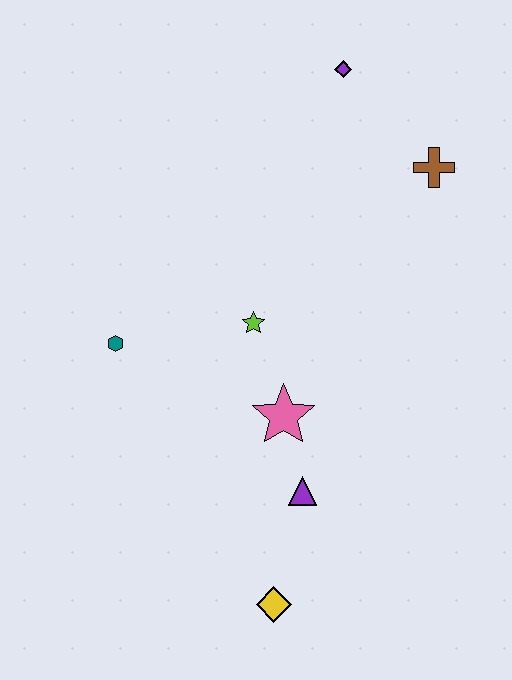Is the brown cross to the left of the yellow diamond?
No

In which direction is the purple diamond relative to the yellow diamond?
The purple diamond is above the yellow diamond.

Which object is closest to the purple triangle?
The pink star is closest to the purple triangle.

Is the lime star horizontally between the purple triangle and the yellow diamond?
No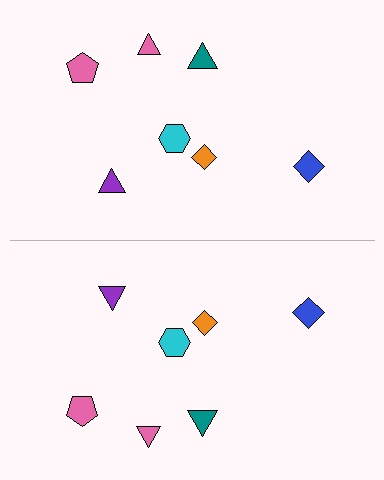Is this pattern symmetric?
Yes, this pattern has bilateral (reflection) symmetry.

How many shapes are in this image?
There are 14 shapes in this image.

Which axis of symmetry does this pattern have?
The pattern has a horizontal axis of symmetry running through the center of the image.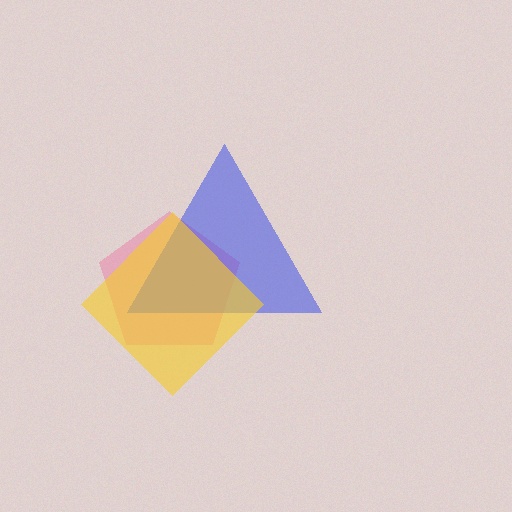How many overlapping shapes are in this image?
There are 3 overlapping shapes in the image.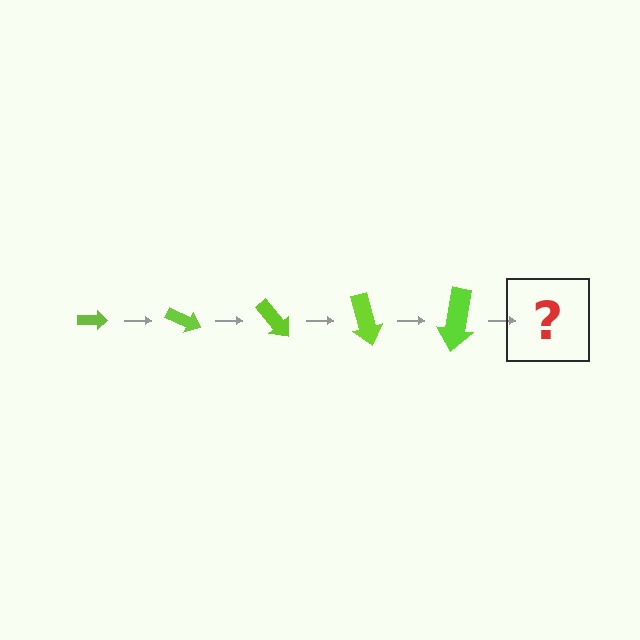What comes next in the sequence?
The next element should be an arrow, larger than the previous one and rotated 125 degrees from the start.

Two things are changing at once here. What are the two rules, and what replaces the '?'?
The two rules are that the arrow grows larger each step and it rotates 25 degrees each step. The '?' should be an arrow, larger than the previous one and rotated 125 degrees from the start.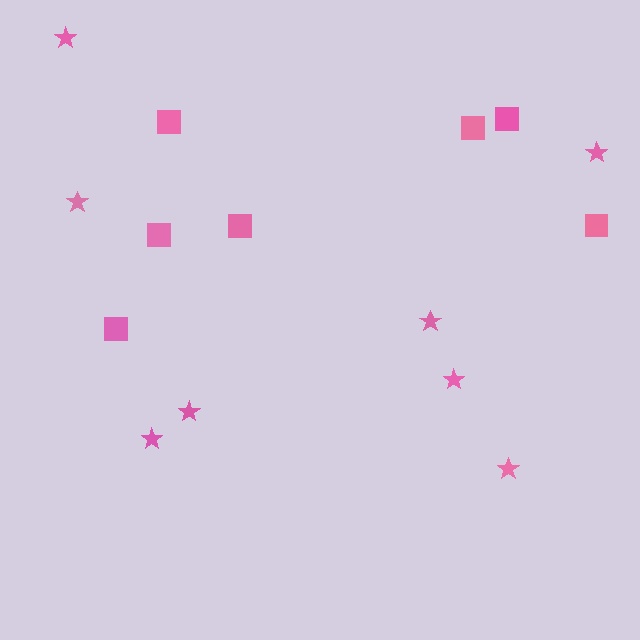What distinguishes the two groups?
There are 2 groups: one group of squares (7) and one group of stars (8).